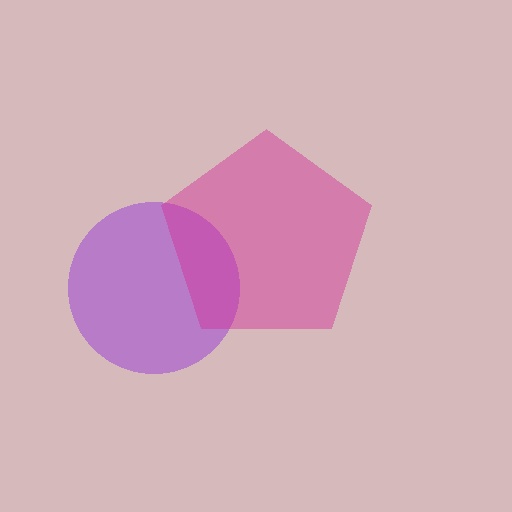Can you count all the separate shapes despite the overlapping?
Yes, there are 2 separate shapes.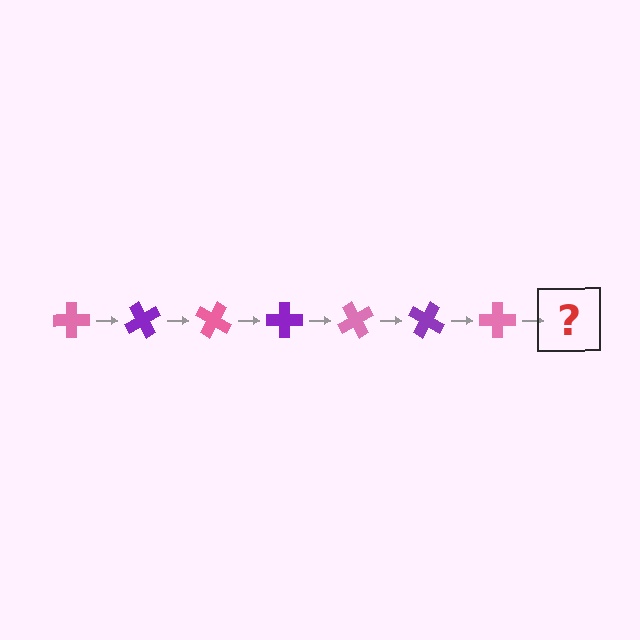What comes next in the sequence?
The next element should be a purple cross, rotated 420 degrees from the start.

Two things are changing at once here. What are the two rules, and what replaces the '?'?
The two rules are that it rotates 60 degrees each step and the color cycles through pink and purple. The '?' should be a purple cross, rotated 420 degrees from the start.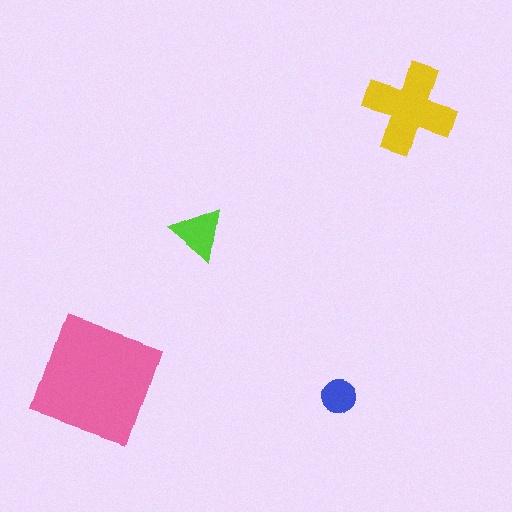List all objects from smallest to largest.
The blue circle, the lime triangle, the yellow cross, the pink square.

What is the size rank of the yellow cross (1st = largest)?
2nd.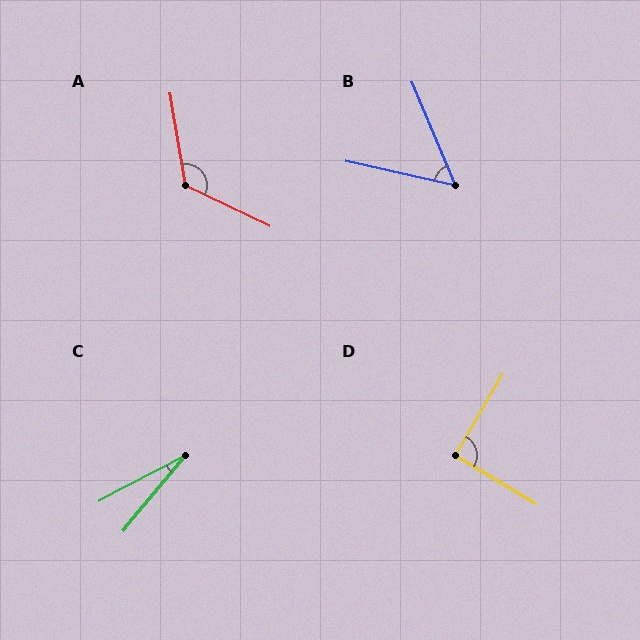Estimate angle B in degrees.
Approximately 55 degrees.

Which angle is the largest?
A, at approximately 125 degrees.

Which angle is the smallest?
C, at approximately 23 degrees.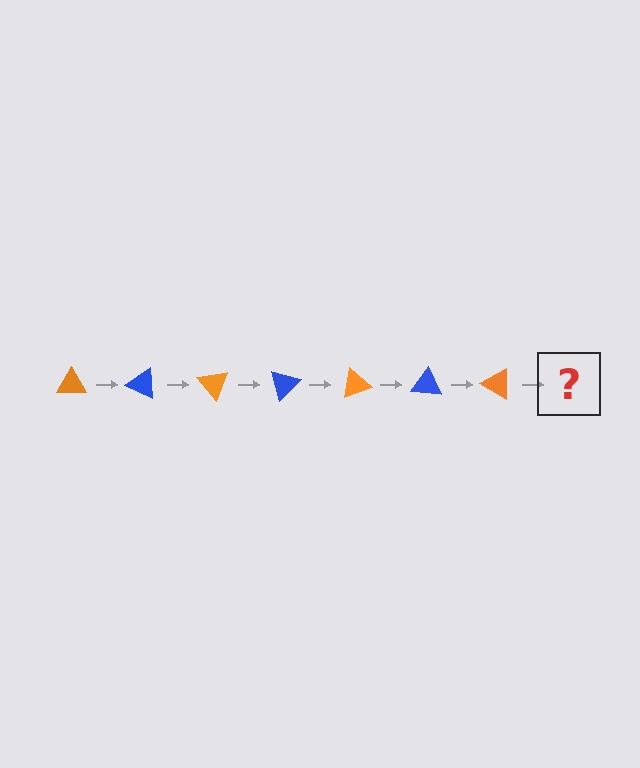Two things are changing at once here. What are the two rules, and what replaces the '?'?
The two rules are that it rotates 25 degrees each step and the color cycles through orange and blue. The '?' should be a blue triangle, rotated 175 degrees from the start.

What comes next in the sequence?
The next element should be a blue triangle, rotated 175 degrees from the start.